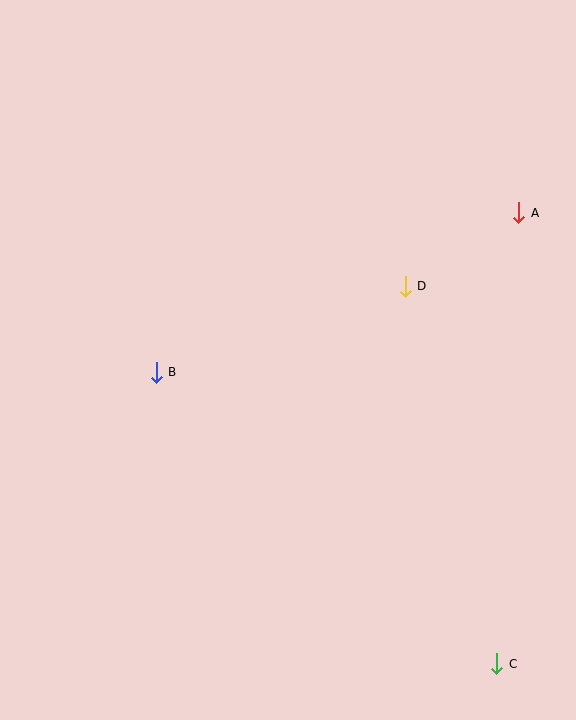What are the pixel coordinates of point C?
Point C is at (497, 664).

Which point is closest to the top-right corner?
Point A is closest to the top-right corner.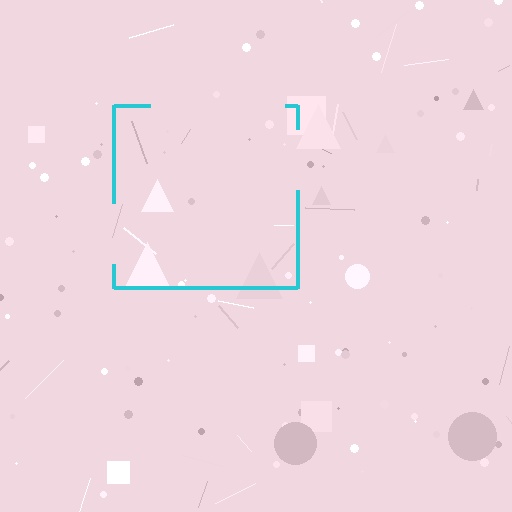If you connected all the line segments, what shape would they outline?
They would outline a square.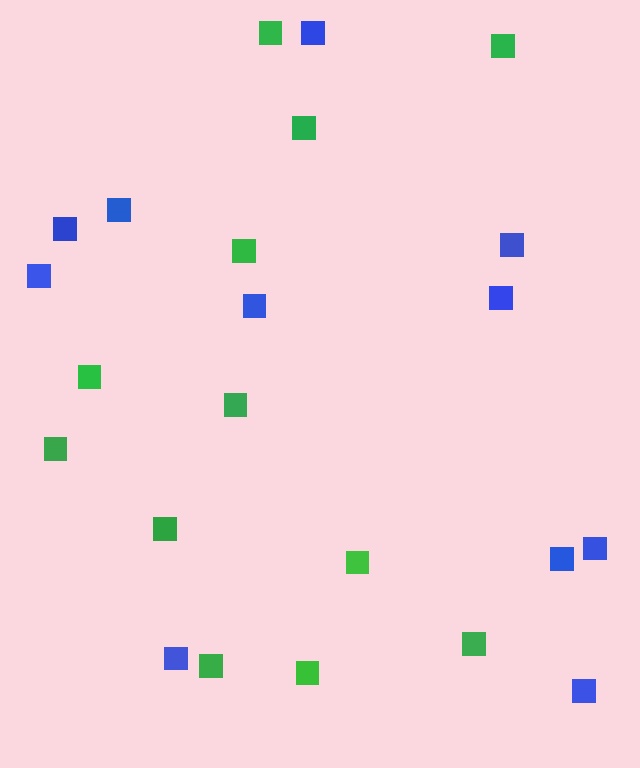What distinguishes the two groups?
There are 2 groups: one group of green squares (12) and one group of blue squares (11).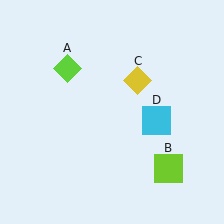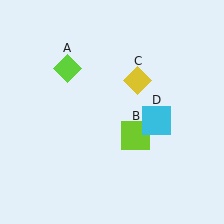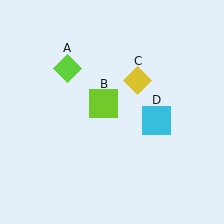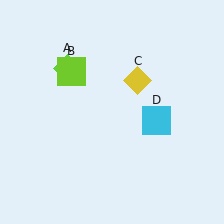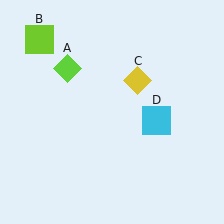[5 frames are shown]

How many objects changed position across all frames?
1 object changed position: lime square (object B).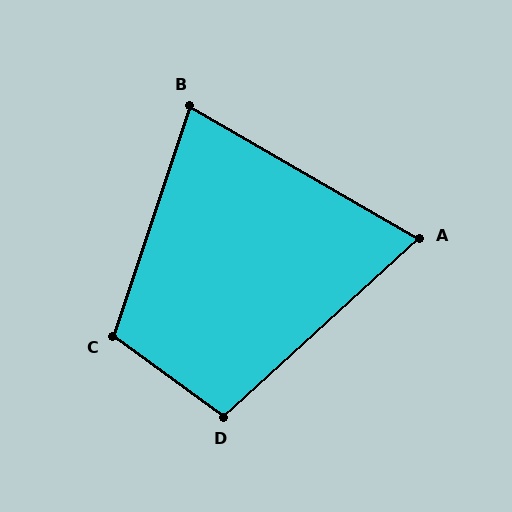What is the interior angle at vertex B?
Approximately 78 degrees (acute).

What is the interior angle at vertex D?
Approximately 102 degrees (obtuse).